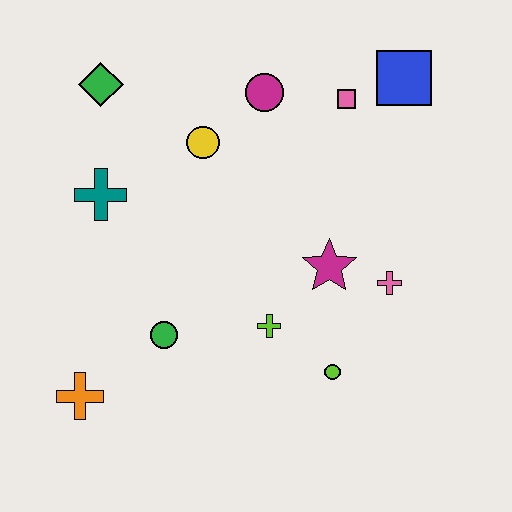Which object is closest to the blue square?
The pink square is closest to the blue square.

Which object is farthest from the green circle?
The blue square is farthest from the green circle.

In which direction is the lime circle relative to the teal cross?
The lime circle is to the right of the teal cross.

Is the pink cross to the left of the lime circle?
No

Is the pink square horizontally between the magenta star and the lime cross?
No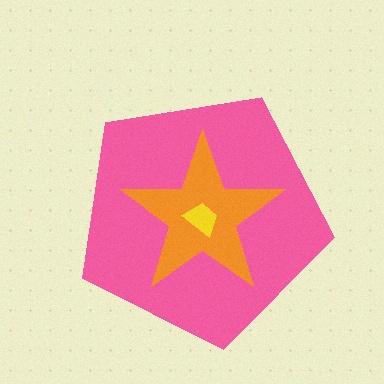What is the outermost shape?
The pink pentagon.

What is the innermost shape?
The yellow trapezoid.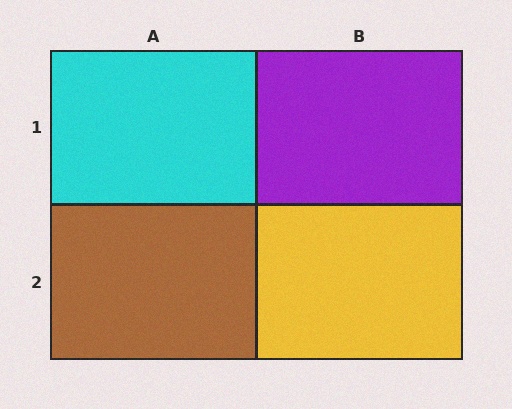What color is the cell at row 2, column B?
Yellow.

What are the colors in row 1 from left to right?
Cyan, purple.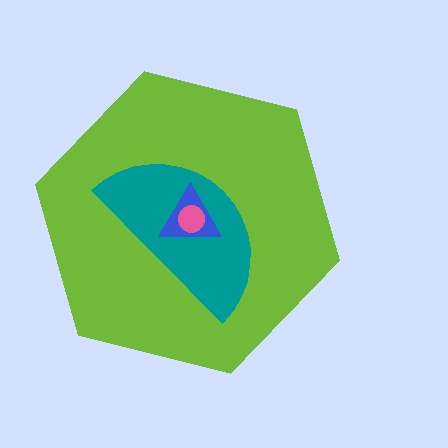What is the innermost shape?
The pink circle.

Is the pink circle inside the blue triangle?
Yes.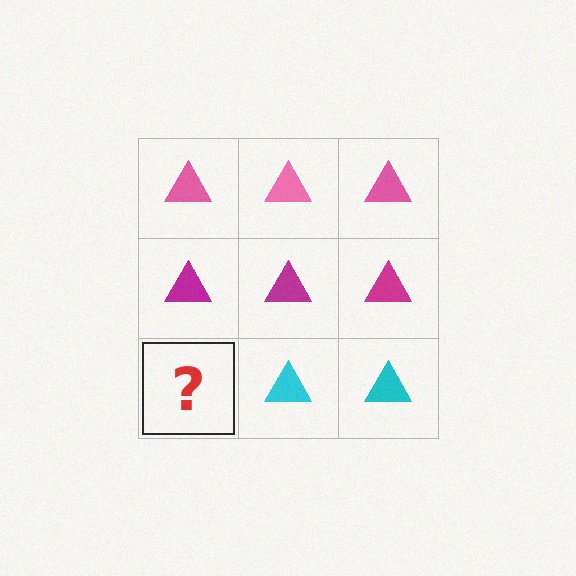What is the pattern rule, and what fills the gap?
The rule is that each row has a consistent color. The gap should be filled with a cyan triangle.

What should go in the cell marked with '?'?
The missing cell should contain a cyan triangle.